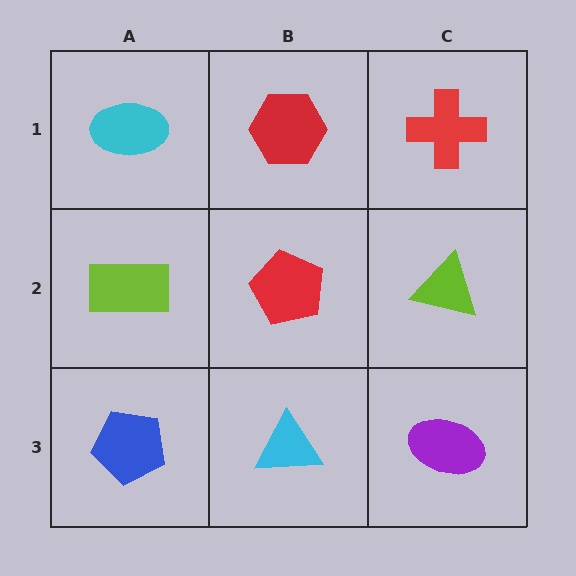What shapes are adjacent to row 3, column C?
A lime triangle (row 2, column C), a cyan triangle (row 3, column B).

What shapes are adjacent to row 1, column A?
A lime rectangle (row 2, column A), a red hexagon (row 1, column B).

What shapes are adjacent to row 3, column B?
A red pentagon (row 2, column B), a blue pentagon (row 3, column A), a purple ellipse (row 3, column C).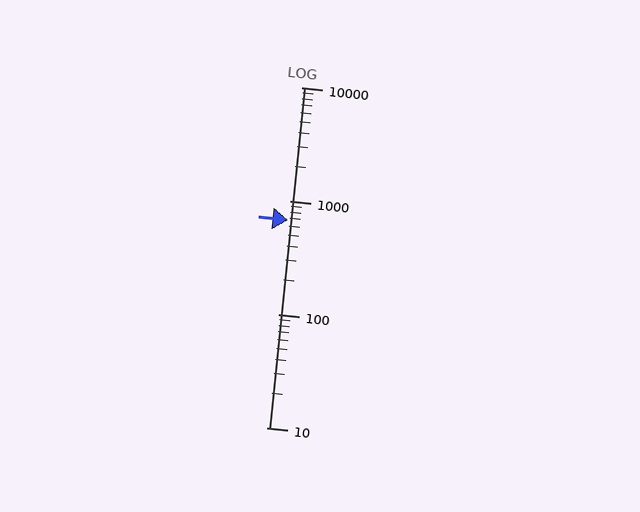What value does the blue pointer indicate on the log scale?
The pointer indicates approximately 670.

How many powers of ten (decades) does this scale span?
The scale spans 3 decades, from 10 to 10000.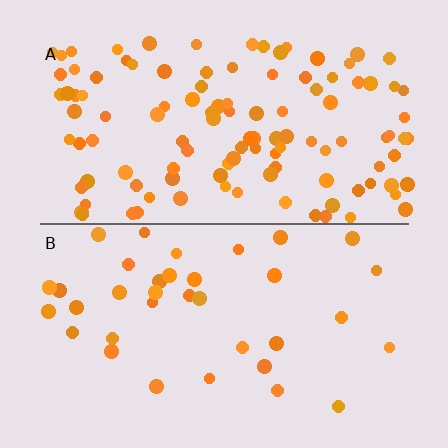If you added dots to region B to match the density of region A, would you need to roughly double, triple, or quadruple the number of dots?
Approximately triple.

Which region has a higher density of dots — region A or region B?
A (the top).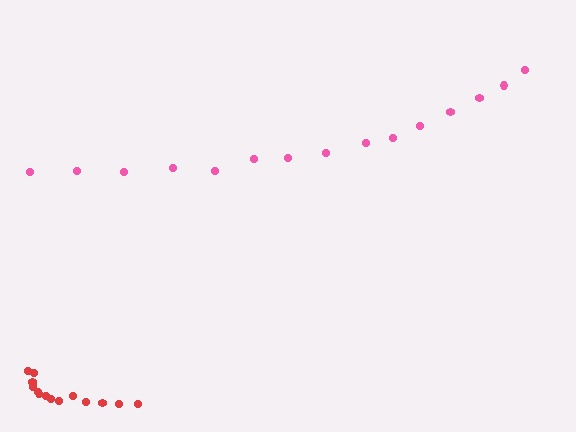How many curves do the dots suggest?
There are 2 distinct paths.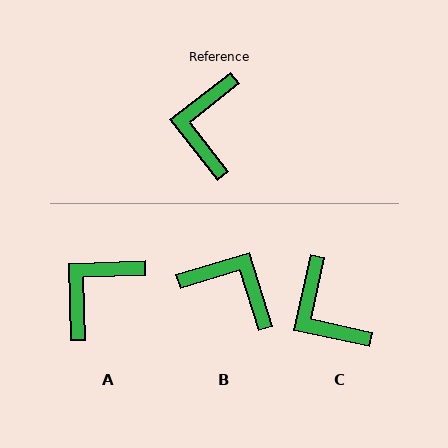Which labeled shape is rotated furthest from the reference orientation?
B, about 111 degrees away.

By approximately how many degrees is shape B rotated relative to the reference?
Approximately 111 degrees clockwise.